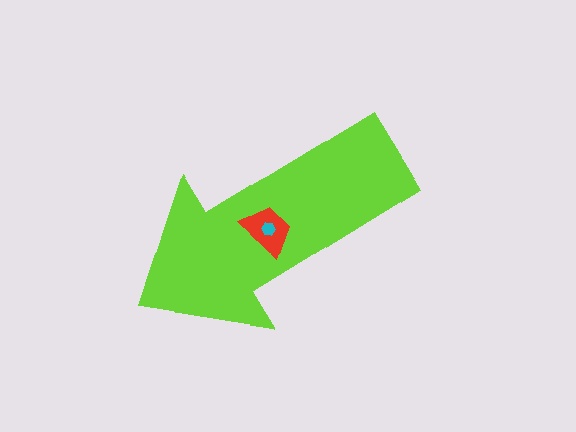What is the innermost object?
The cyan hexagon.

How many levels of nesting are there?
3.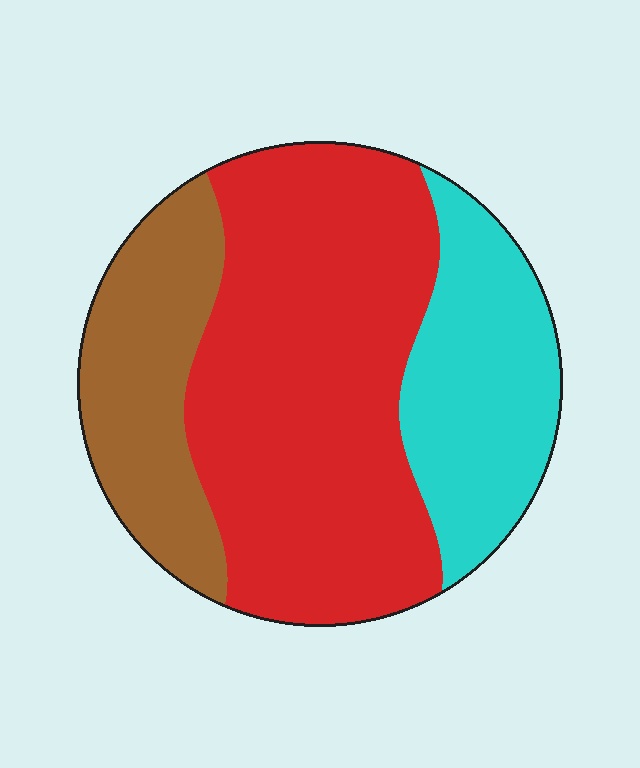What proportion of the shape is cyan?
Cyan takes up about one quarter (1/4) of the shape.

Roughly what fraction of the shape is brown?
Brown takes up about one fifth (1/5) of the shape.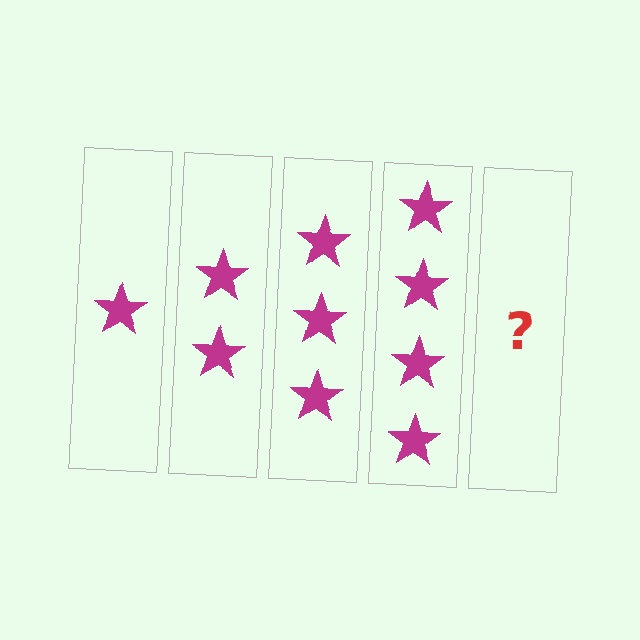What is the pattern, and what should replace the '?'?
The pattern is that each step adds one more star. The '?' should be 5 stars.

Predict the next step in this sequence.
The next step is 5 stars.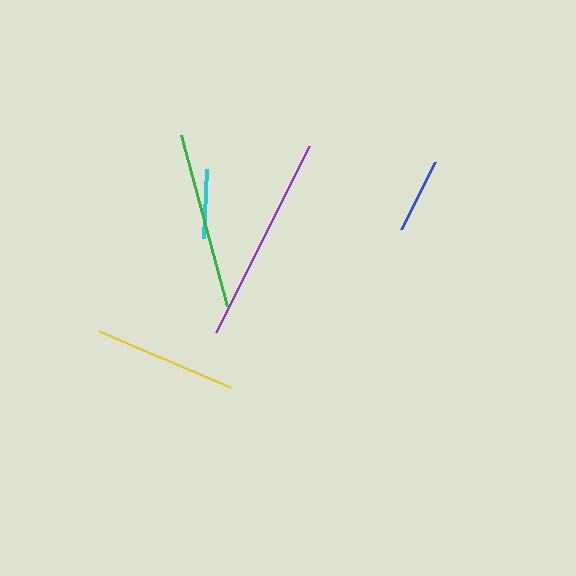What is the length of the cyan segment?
The cyan segment is approximately 69 pixels long.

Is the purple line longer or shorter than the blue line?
The purple line is longer than the blue line.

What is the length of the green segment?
The green segment is approximately 177 pixels long.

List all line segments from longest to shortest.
From longest to shortest: purple, green, yellow, blue, cyan.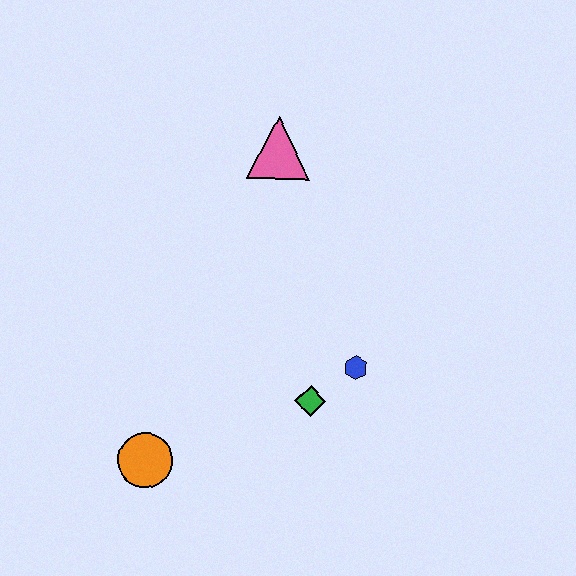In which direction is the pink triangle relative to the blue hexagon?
The pink triangle is above the blue hexagon.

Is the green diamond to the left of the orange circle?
No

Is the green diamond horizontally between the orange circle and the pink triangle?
No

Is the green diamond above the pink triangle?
No